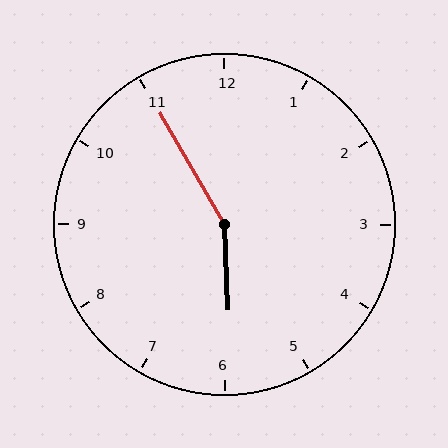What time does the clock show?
5:55.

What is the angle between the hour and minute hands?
Approximately 152 degrees.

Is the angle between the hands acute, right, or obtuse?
It is obtuse.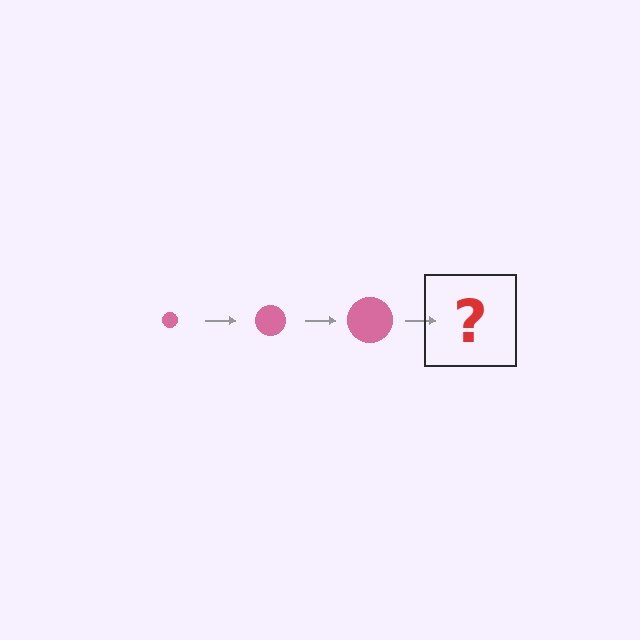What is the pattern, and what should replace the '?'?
The pattern is that the circle gets progressively larger each step. The '?' should be a pink circle, larger than the previous one.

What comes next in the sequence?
The next element should be a pink circle, larger than the previous one.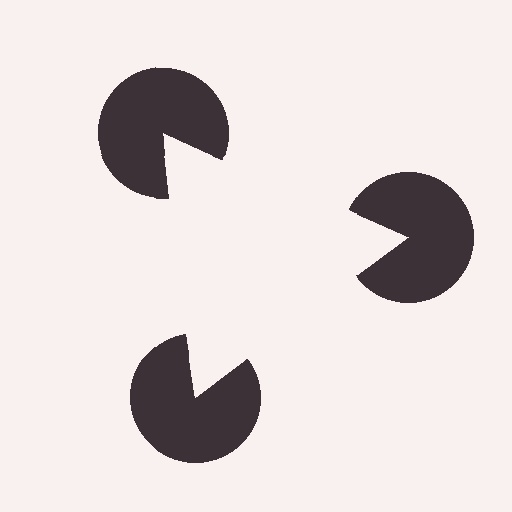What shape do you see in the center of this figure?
An illusory triangle — its edges are inferred from the aligned wedge cuts in the pac-man discs, not physically drawn.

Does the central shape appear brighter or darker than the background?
It typically appears slightly brighter than the background, even though no actual brightness change is drawn.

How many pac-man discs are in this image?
There are 3 — one at each vertex of the illusory triangle.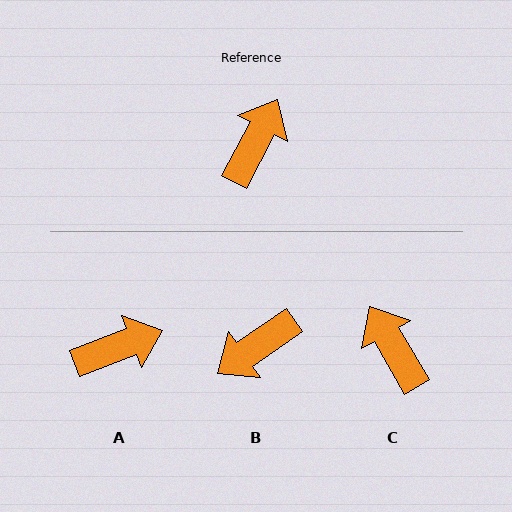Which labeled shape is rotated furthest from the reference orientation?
B, about 152 degrees away.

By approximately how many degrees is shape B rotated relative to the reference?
Approximately 152 degrees counter-clockwise.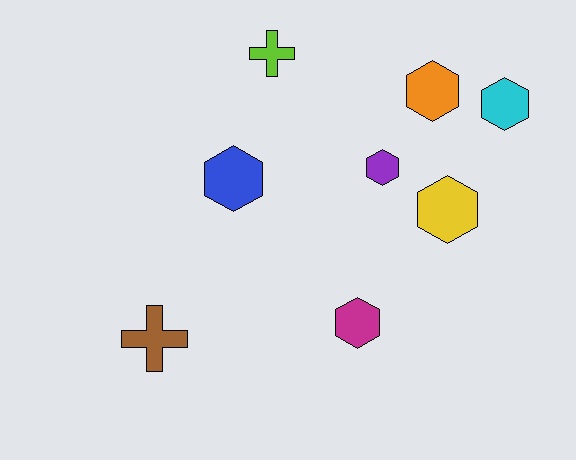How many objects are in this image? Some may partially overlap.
There are 8 objects.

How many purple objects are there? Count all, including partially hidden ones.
There is 1 purple object.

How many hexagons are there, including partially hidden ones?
There are 6 hexagons.